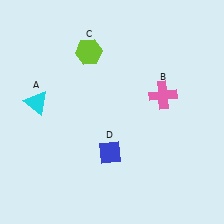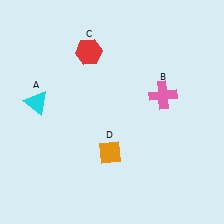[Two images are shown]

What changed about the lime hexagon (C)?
In Image 1, C is lime. In Image 2, it changed to red.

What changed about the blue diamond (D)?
In Image 1, D is blue. In Image 2, it changed to orange.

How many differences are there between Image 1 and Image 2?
There are 2 differences between the two images.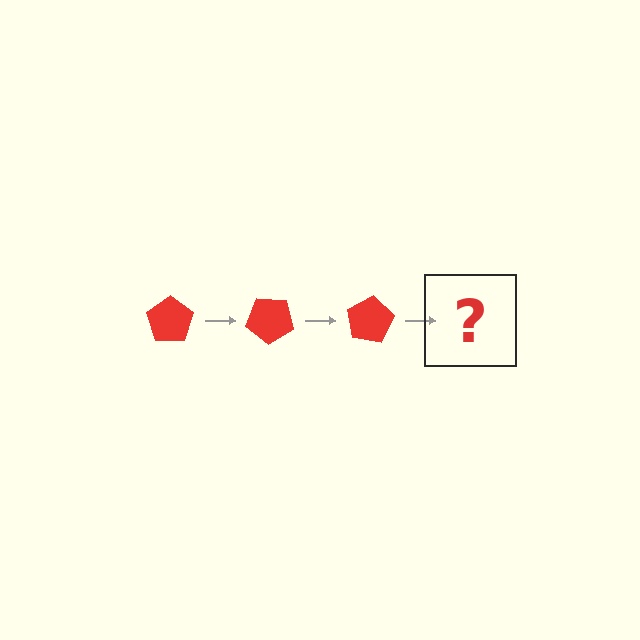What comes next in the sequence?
The next element should be a red pentagon rotated 120 degrees.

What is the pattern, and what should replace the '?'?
The pattern is that the pentagon rotates 40 degrees each step. The '?' should be a red pentagon rotated 120 degrees.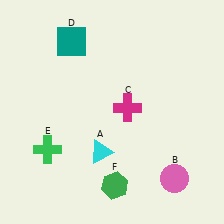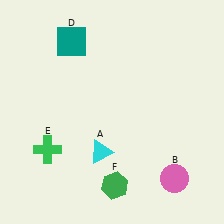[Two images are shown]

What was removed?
The magenta cross (C) was removed in Image 2.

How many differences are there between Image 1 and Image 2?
There is 1 difference between the two images.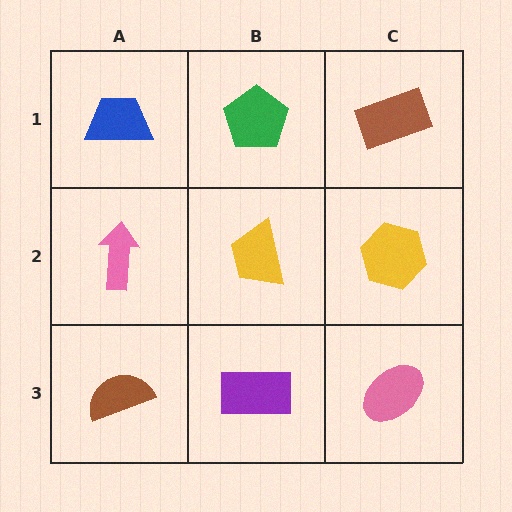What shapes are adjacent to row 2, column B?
A green pentagon (row 1, column B), a purple rectangle (row 3, column B), a pink arrow (row 2, column A), a yellow hexagon (row 2, column C).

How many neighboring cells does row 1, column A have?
2.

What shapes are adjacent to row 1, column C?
A yellow hexagon (row 2, column C), a green pentagon (row 1, column B).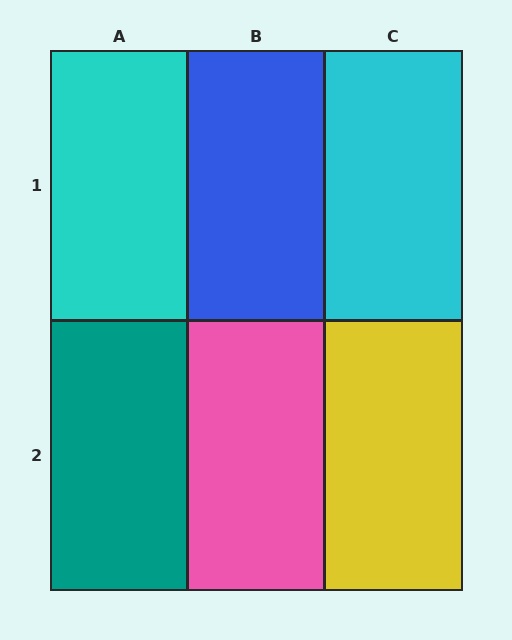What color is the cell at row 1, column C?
Cyan.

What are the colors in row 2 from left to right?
Teal, pink, yellow.